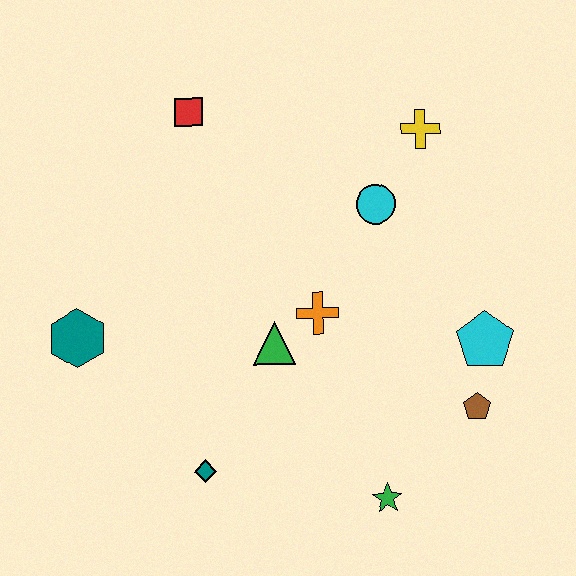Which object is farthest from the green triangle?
The yellow cross is farthest from the green triangle.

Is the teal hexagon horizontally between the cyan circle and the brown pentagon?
No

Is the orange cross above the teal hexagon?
Yes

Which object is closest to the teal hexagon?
The teal diamond is closest to the teal hexagon.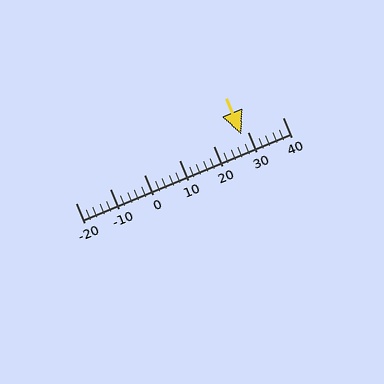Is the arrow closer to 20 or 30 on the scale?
The arrow is closer to 30.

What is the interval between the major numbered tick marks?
The major tick marks are spaced 10 units apart.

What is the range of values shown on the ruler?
The ruler shows values from -20 to 40.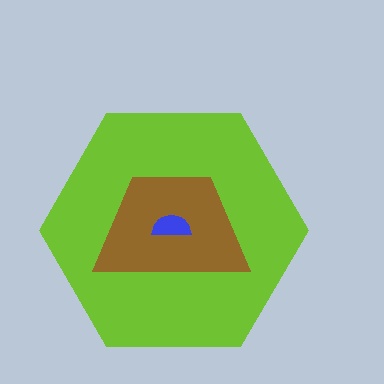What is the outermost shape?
The lime hexagon.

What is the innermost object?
The blue semicircle.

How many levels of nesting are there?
3.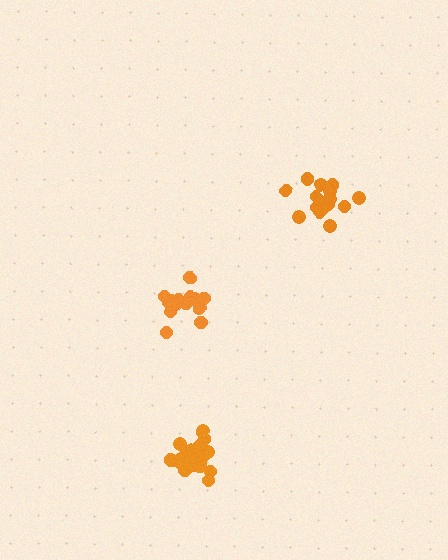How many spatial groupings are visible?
There are 3 spatial groupings.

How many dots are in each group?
Group 1: 17 dots, Group 2: 18 dots, Group 3: 21 dots (56 total).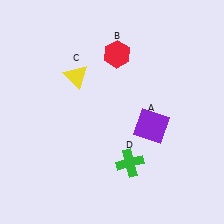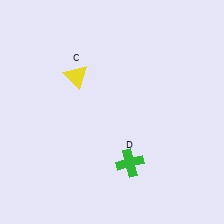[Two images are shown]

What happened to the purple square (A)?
The purple square (A) was removed in Image 2. It was in the bottom-right area of Image 1.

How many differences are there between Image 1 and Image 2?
There are 2 differences between the two images.